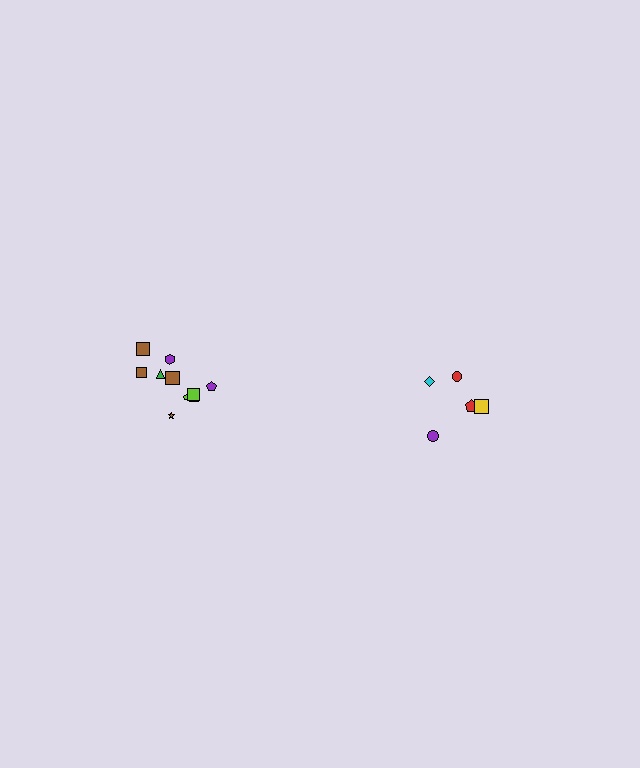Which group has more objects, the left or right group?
The left group.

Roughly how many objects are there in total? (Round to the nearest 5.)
Roughly 15 objects in total.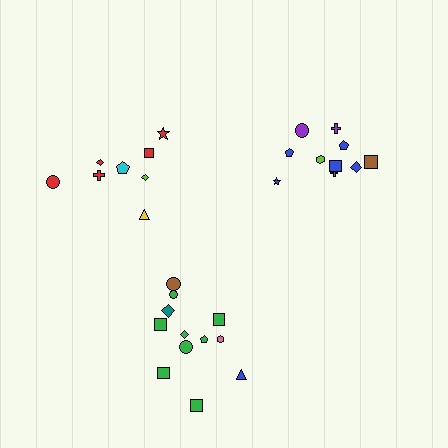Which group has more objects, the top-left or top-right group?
The top-right group.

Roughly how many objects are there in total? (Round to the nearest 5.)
Roughly 30 objects in total.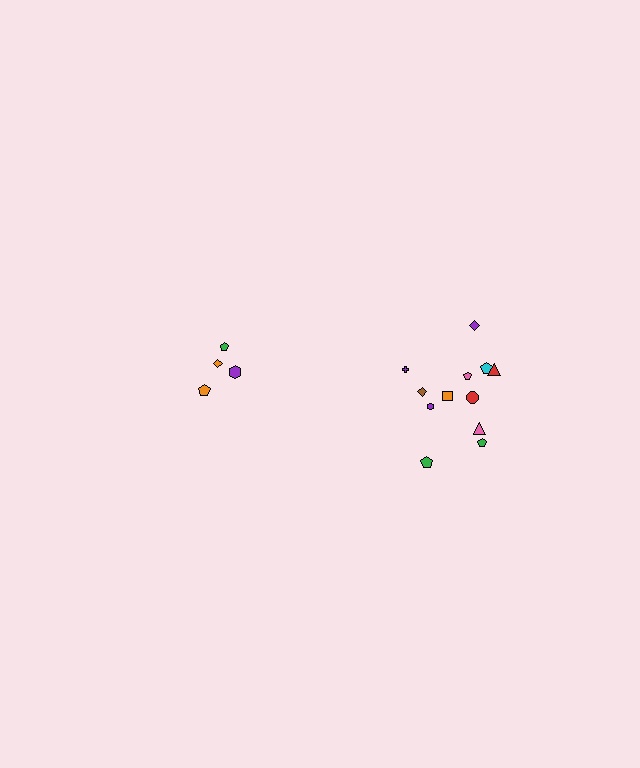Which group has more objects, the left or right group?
The right group.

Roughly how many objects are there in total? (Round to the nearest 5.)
Roughly 15 objects in total.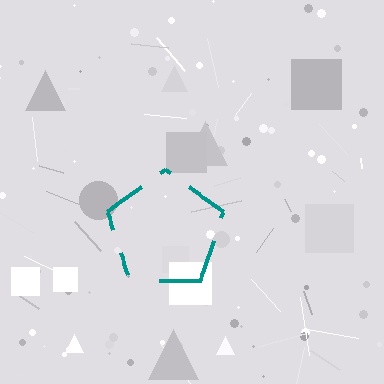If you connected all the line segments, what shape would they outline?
They would outline a pentagon.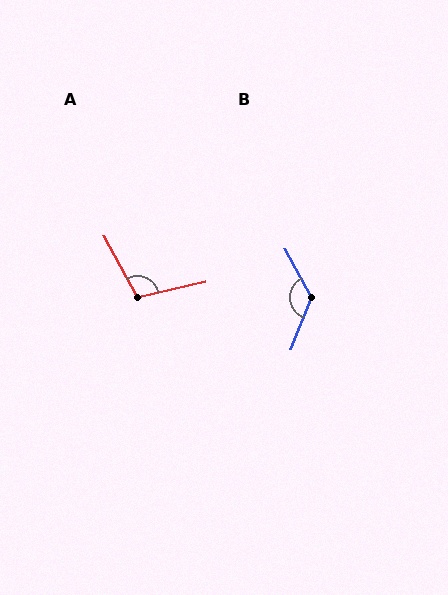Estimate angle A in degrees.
Approximately 105 degrees.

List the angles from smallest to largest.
A (105°), B (131°).